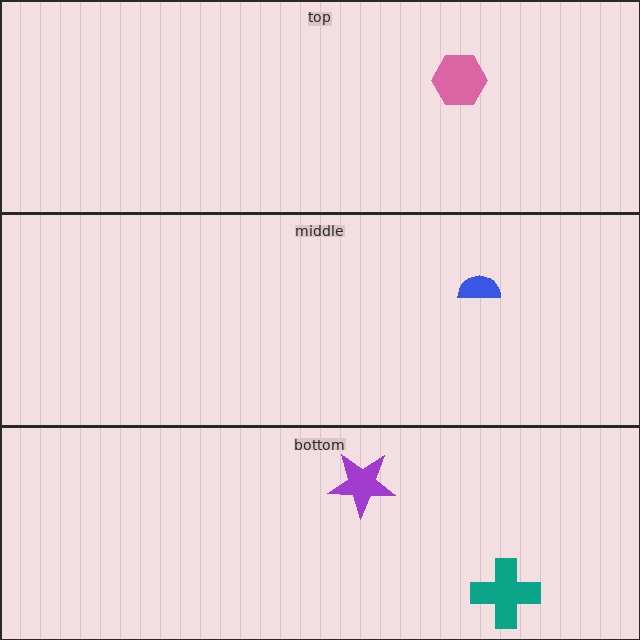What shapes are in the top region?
The pink hexagon.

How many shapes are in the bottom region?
2.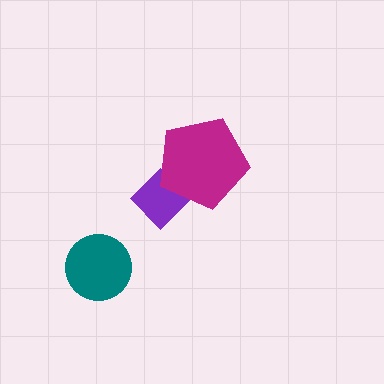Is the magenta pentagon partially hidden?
No, no other shape covers it.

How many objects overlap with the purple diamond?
1 object overlaps with the purple diamond.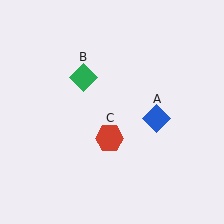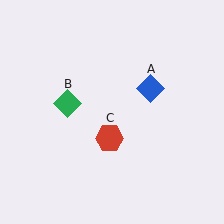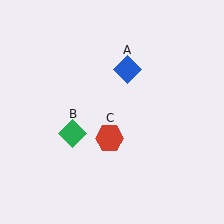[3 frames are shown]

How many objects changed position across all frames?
2 objects changed position: blue diamond (object A), green diamond (object B).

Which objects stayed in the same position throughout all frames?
Red hexagon (object C) remained stationary.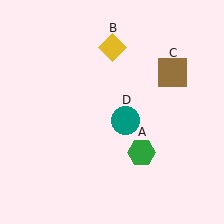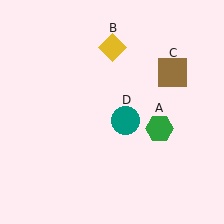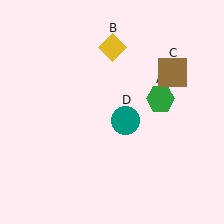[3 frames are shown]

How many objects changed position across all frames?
1 object changed position: green hexagon (object A).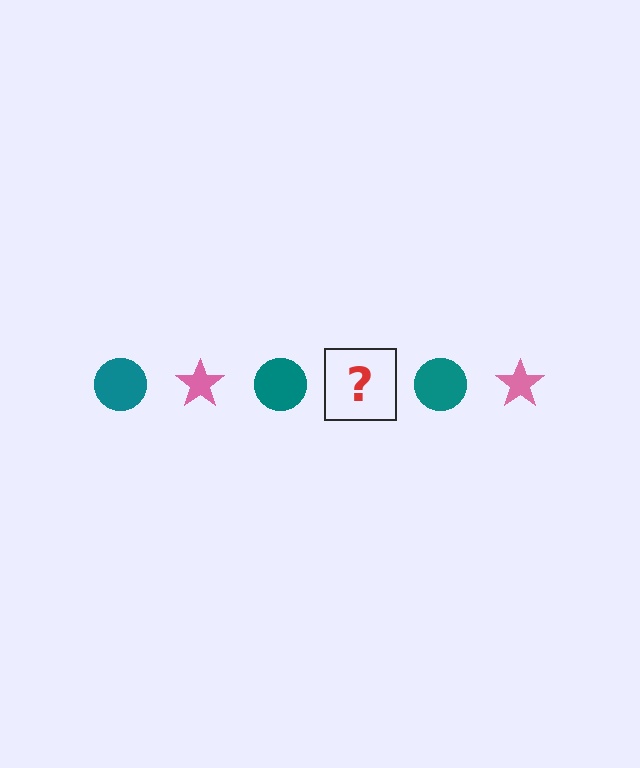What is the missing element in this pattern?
The missing element is a pink star.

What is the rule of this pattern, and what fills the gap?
The rule is that the pattern alternates between teal circle and pink star. The gap should be filled with a pink star.